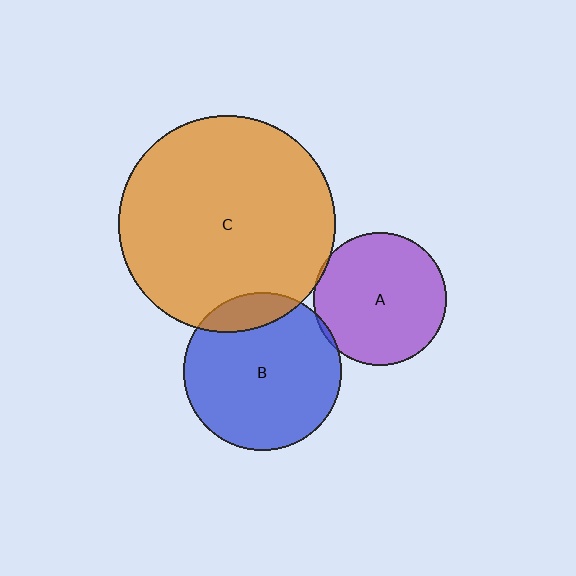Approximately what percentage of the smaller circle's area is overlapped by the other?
Approximately 5%.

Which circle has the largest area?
Circle C (orange).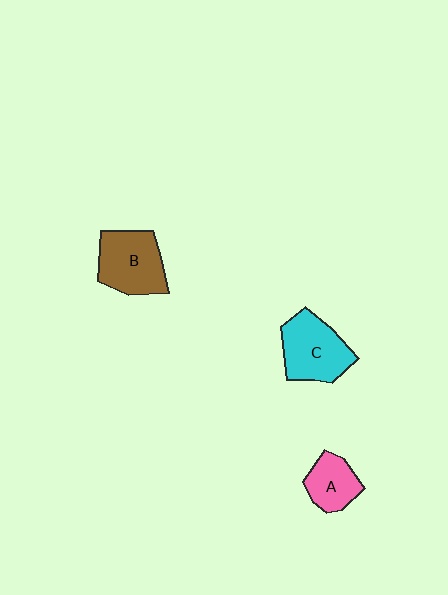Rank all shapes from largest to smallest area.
From largest to smallest: C (cyan), B (brown), A (pink).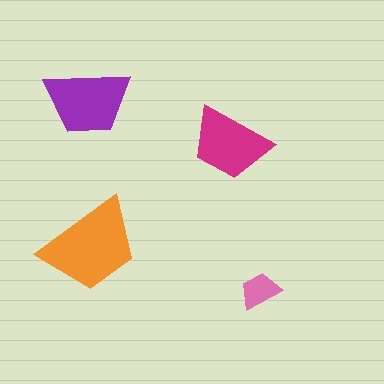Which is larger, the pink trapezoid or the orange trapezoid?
The orange one.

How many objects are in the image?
There are 4 objects in the image.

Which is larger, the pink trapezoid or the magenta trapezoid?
The magenta one.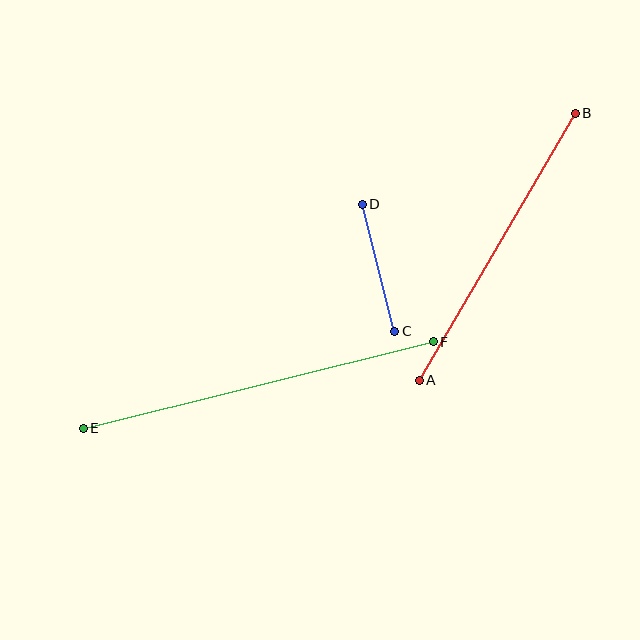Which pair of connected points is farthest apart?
Points E and F are farthest apart.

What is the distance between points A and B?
The distance is approximately 309 pixels.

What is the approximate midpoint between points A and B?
The midpoint is at approximately (497, 247) pixels.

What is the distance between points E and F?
The distance is approximately 360 pixels.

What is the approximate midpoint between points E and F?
The midpoint is at approximately (258, 385) pixels.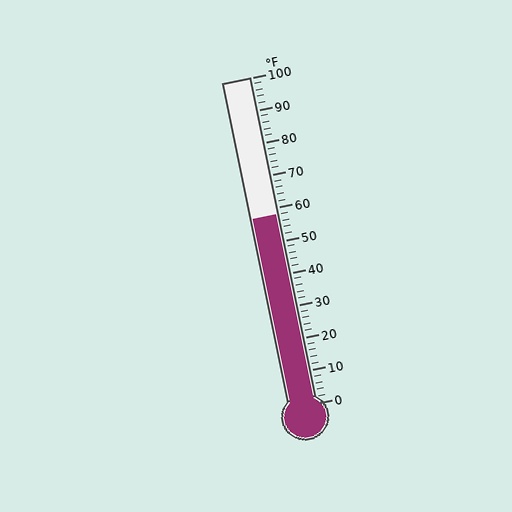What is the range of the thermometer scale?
The thermometer scale ranges from 0°F to 100°F.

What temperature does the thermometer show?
The thermometer shows approximately 58°F.